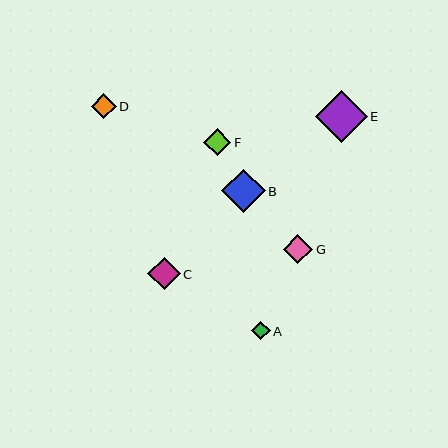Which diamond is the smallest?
Diamond A is the smallest with a size of approximately 19 pixels.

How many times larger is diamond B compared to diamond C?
Diamond B is approximately 1.3 times the size of diamond C.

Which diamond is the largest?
Diamond E is the largest with a size of approximately 52 pixels.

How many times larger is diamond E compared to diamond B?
Diamond E is approximately 1.2 times the size of diamond B.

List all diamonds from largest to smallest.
From largest to smallest: E, B, C, G, F, D, A.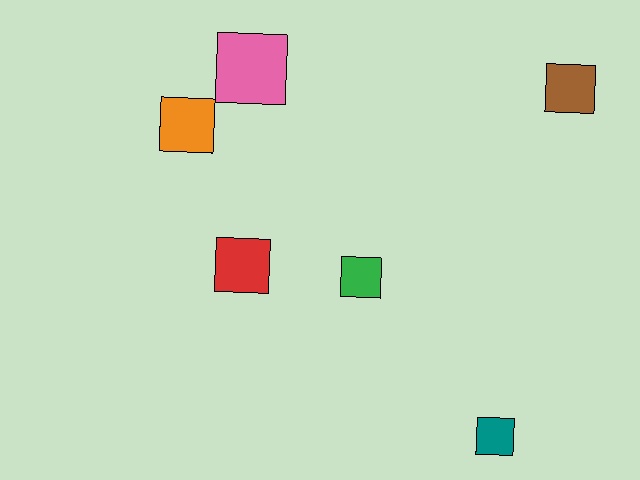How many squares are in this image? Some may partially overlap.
There are 6 squares.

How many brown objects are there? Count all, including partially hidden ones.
There is 1 brown object.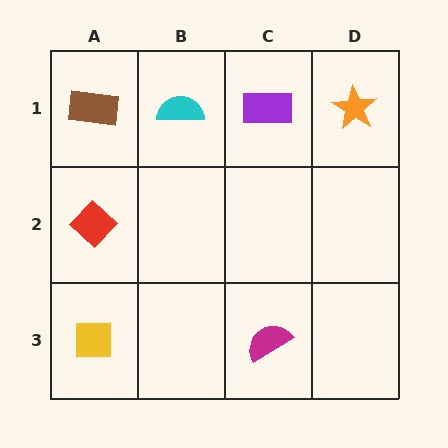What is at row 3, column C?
A magenta semicircle.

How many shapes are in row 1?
4 shapes.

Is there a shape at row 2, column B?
No, that cell is empty.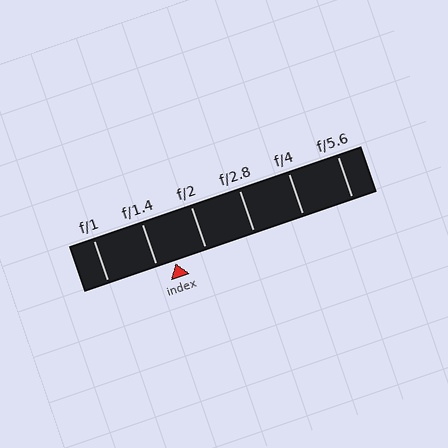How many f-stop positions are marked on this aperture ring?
There are 6 f-stop positions marked.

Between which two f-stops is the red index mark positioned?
The index mark is between f/1.4 and f/2.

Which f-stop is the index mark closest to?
The index mark is closest to f/1.4.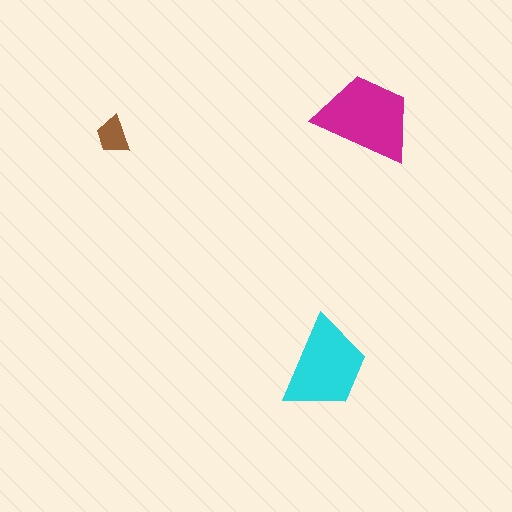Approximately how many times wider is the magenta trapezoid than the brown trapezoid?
About 2.5 times wider.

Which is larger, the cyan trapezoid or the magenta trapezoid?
The magenta one.